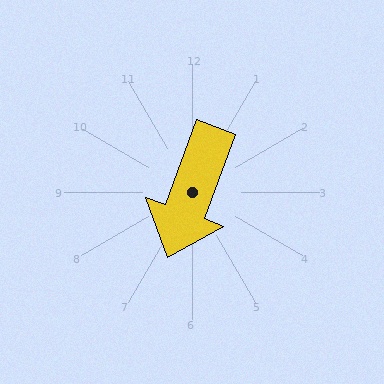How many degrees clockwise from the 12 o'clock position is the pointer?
Approximately 200 degrees.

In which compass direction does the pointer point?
South.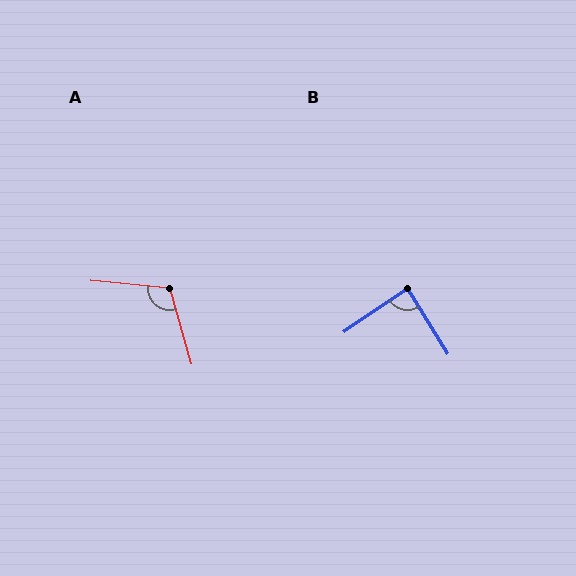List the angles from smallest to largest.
B (87°), A (112°).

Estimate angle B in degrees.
Approximately 87 degrees.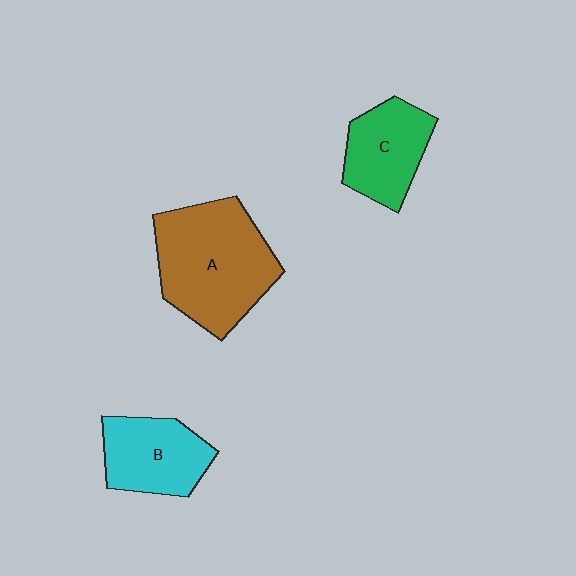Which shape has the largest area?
Shape A (brown).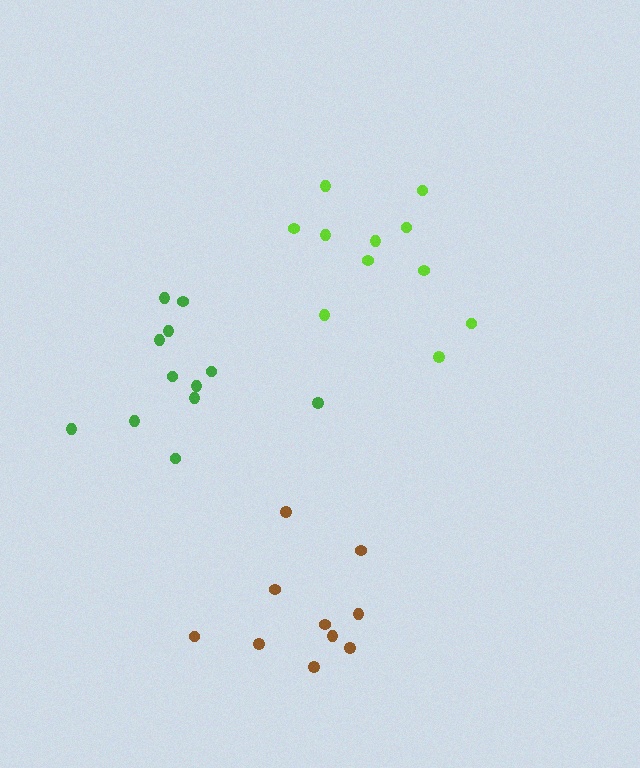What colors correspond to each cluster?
The clusters are colored: lime, brown, green.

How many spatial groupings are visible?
There are 3 spatial groupings.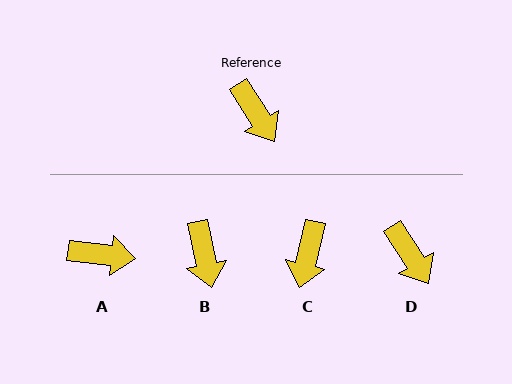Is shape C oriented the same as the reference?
No, it is off by about 46 degrees.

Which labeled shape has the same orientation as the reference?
D.